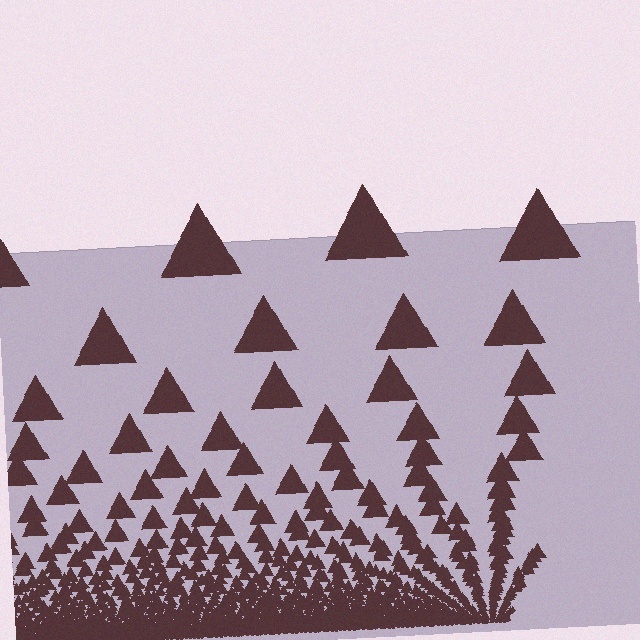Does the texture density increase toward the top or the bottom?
Density increases toward the bottom.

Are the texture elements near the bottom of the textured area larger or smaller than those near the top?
Smaller. The gradient is inverted — elements near the bottom are smaller and denser.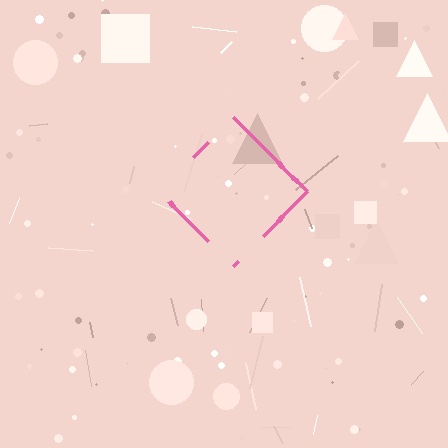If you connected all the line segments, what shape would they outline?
They would outline a diamond.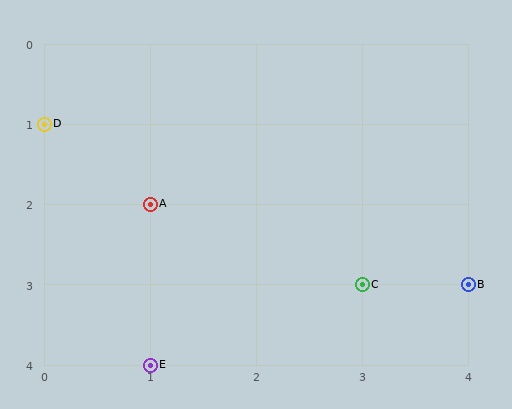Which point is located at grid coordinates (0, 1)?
Point D is at (0, 1).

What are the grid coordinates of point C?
Point C is at grid coordinates (3, 3).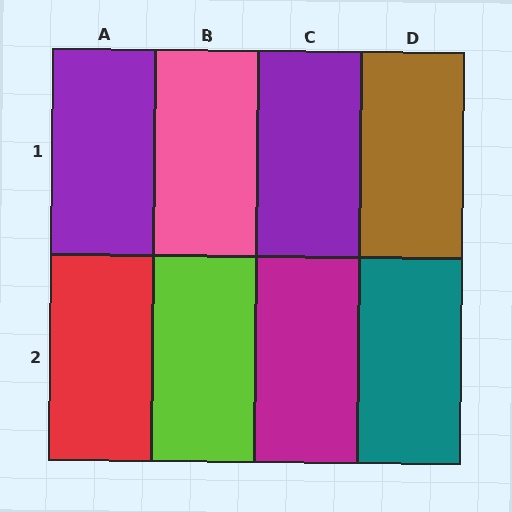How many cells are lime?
1 cell is lime.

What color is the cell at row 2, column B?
Lime.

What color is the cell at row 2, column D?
Teal.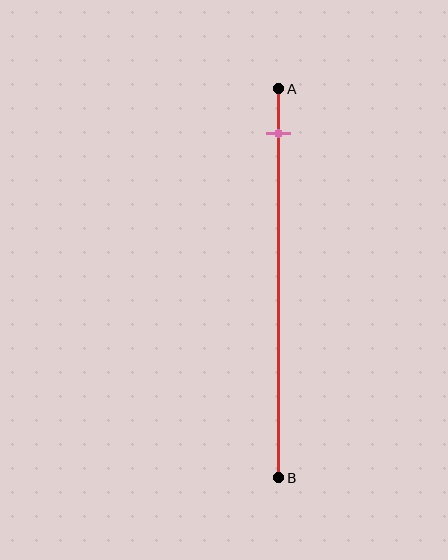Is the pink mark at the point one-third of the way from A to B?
No, the mark is at about 10% from A, not at the 33% one-third point.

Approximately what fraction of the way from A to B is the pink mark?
The pink mark is approximately 10% of the way from A to B.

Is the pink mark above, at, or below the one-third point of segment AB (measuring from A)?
The pink mark is above the one-third point of segment AB.